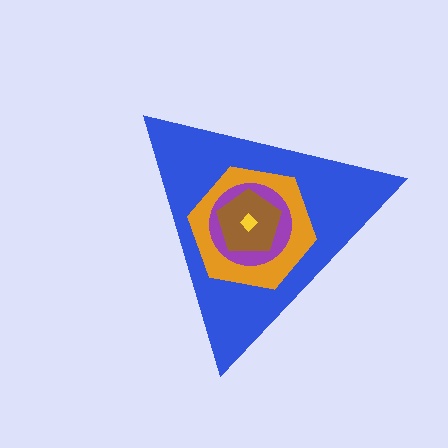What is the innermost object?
The yellow diamond.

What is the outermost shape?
The blue triangle.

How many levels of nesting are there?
5.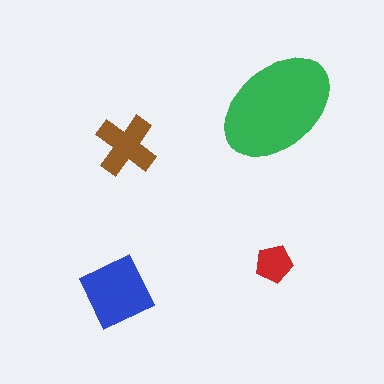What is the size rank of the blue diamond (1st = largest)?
2nd.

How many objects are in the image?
There are 4 objects in the image.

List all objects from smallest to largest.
The red pentagon, the brown cross, the blue diamond, the green ellipse.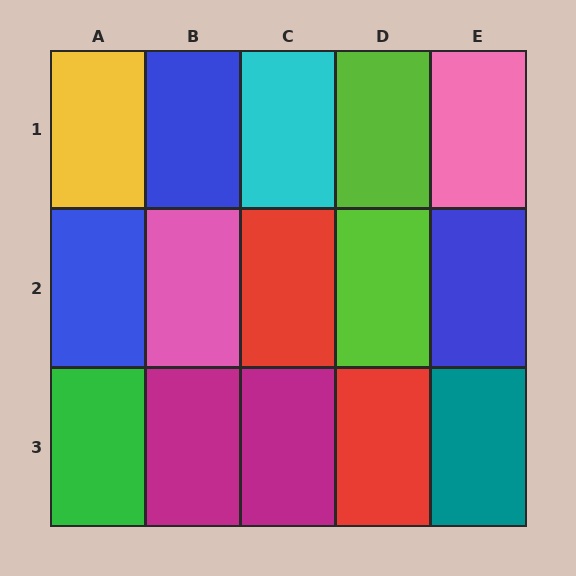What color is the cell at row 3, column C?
Magenta.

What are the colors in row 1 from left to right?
Yellow, blue, cyan, lime, pink.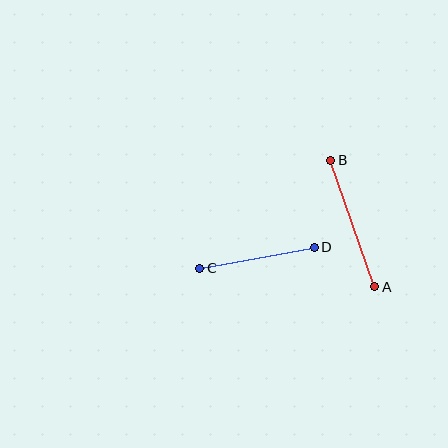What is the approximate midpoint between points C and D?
The midpoint is at approximately (257, 258) pixels.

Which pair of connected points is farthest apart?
Points A and B are farthest apart.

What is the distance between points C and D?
The distance is approximately 116 pixels.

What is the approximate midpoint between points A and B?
The midpoint is at approximately (353, 223) pixels.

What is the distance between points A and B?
The distance is approximately 134 pixels.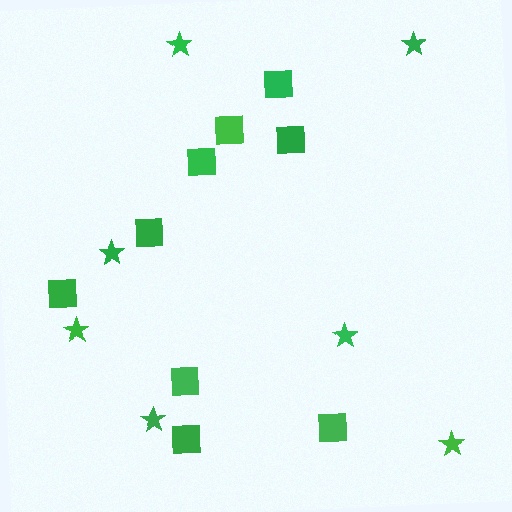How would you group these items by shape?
There are 2 groups: one group of squares (9) and one group of stars (7).